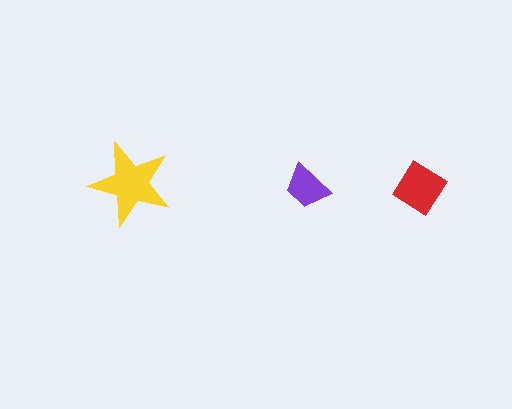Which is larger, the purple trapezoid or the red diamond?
The red diamond.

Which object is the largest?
The yellow star.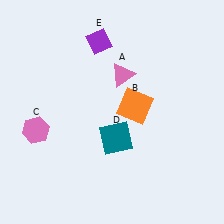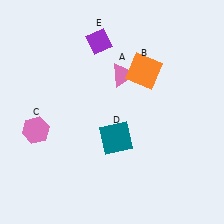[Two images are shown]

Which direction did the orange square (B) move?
The orange square (B) moved up.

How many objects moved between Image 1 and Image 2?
1 object moved between the two images.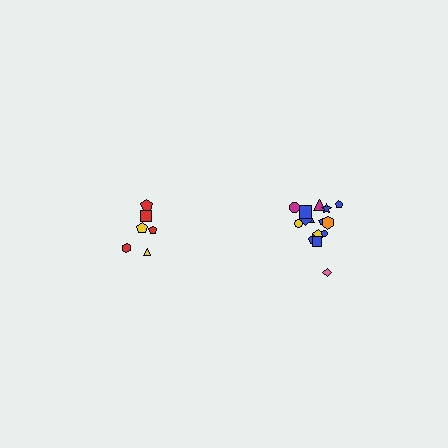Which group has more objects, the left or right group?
The right group.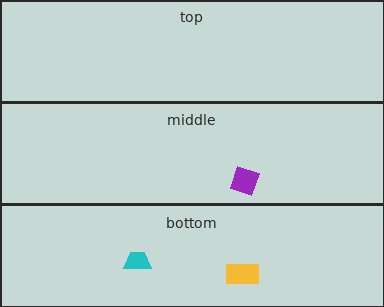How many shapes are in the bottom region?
2.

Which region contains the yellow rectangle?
The bottom region.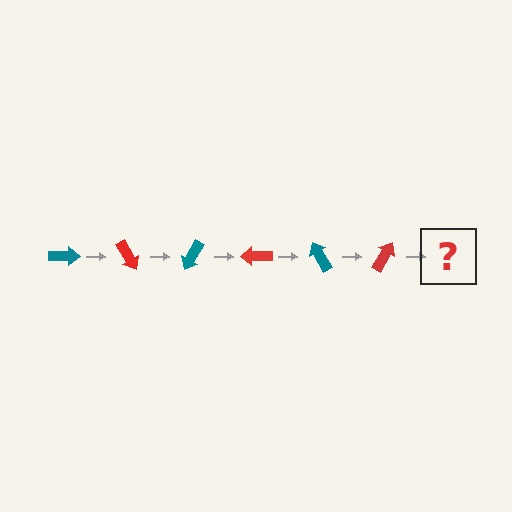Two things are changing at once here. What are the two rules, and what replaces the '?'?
The two rules are that it rotates 60 degrees each step and the color cycles through teal and red. The '?' should be a teal arrow, rotated 360 degrees from the start.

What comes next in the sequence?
The next element should be a teal arrow, rotated 360 degrees from the start.